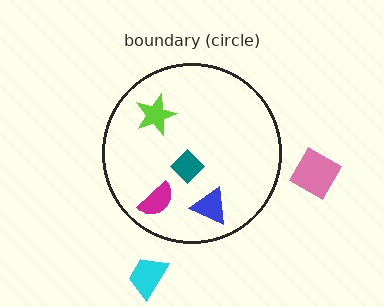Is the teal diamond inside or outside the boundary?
Inside.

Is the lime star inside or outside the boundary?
Inside.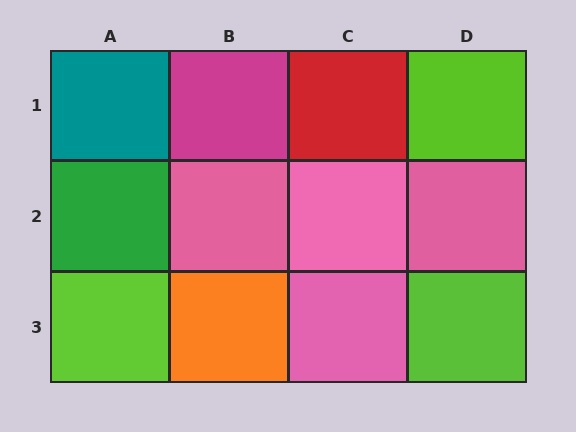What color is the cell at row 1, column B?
Magenta.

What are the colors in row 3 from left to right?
Lime, orange, pink, lime.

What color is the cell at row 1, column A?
Teal.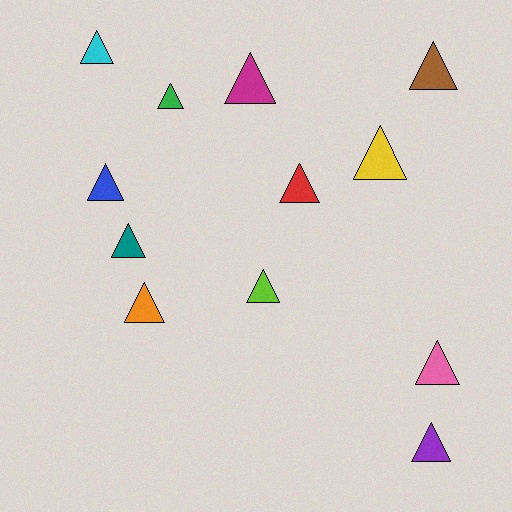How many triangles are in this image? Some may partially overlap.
There are 12 triangles.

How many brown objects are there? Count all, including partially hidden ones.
There is 1 brown object.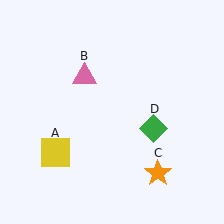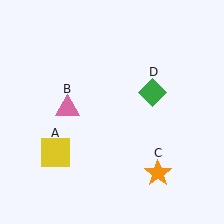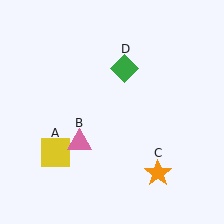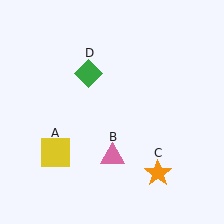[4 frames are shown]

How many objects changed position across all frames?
2 objects changed position: pink triangle (object B), green diamond (object D).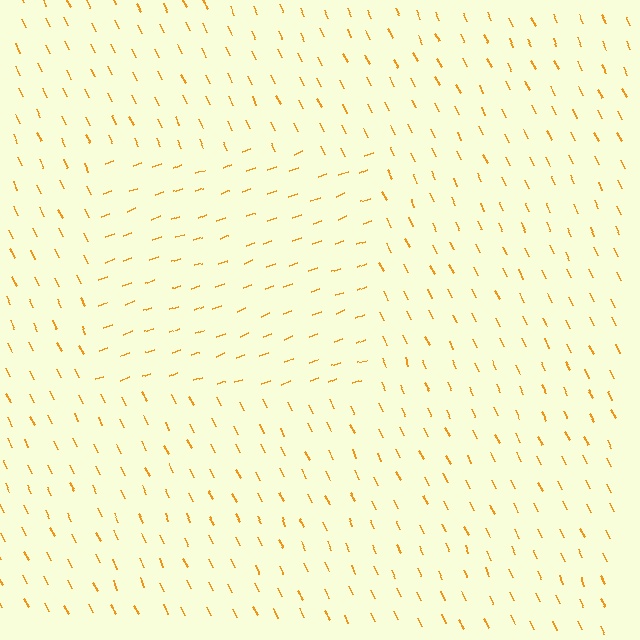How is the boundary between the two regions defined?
The boundary is defined purely by a change in line orientation (approximately 84 degrees difference). All lines are the same color and thickness.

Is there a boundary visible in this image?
Yes, there is a texture boundary formed by a change in line orientation.